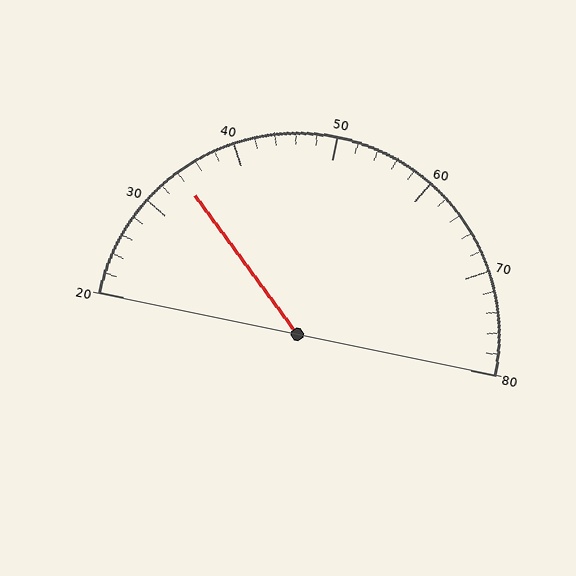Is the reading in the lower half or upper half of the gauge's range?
The reading is in the lower half of the range (20 to 80).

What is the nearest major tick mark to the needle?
The nearest major tick mark is 30.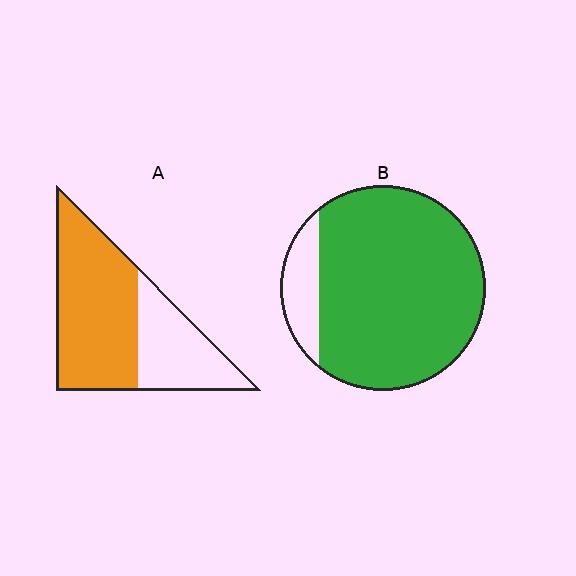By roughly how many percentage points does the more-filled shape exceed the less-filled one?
By roughly 25 percentage points (B over A).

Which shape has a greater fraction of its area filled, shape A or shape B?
Shape B.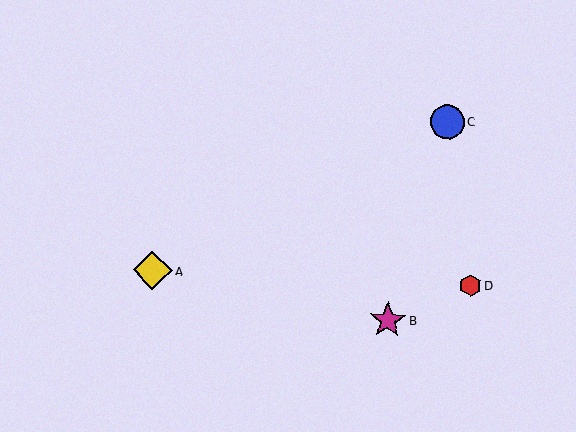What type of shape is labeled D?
Shape D is a red hexagon.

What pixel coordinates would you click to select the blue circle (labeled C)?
Click at (447, 122) to select the blue circle C.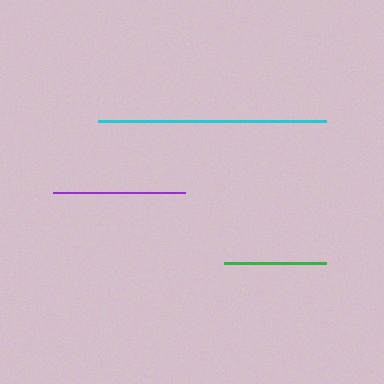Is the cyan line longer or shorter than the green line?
The cyan line is longer than the green line.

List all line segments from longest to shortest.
From longest to shortest: cyan, purple, green.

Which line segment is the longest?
The cyan line is the longest at approximately 228 pixels.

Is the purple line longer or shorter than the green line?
The purple line is longer than the green line.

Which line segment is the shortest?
The green line is the shortest at approximately 102 pixels.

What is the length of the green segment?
The green segment is approximately 102 pixels long.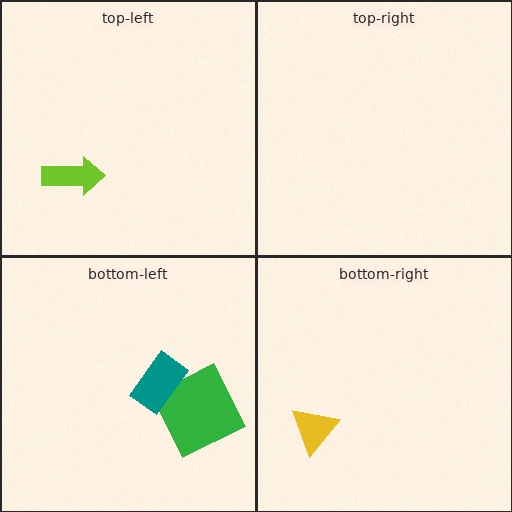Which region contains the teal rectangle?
The bottom-left region.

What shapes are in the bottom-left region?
The green square, the teal rectangle.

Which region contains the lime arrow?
The top-left region.